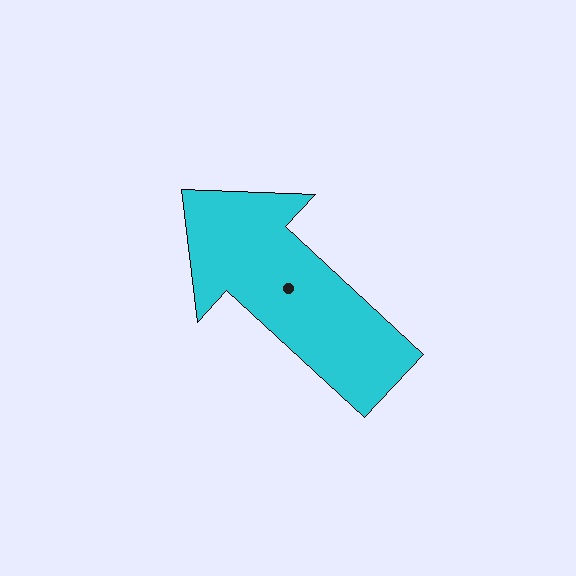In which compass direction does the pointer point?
Northwest.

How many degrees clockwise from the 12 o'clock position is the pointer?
Approximately 313 degrees.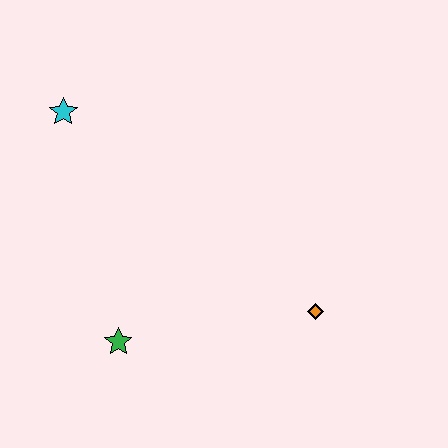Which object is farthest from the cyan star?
The orange diamond is farthest from the cyan star.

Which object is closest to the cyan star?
The green star is closest to the cyan star.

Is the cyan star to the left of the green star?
Yes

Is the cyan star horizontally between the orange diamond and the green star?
No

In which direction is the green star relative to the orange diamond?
The green star is to the left of the orange diamond.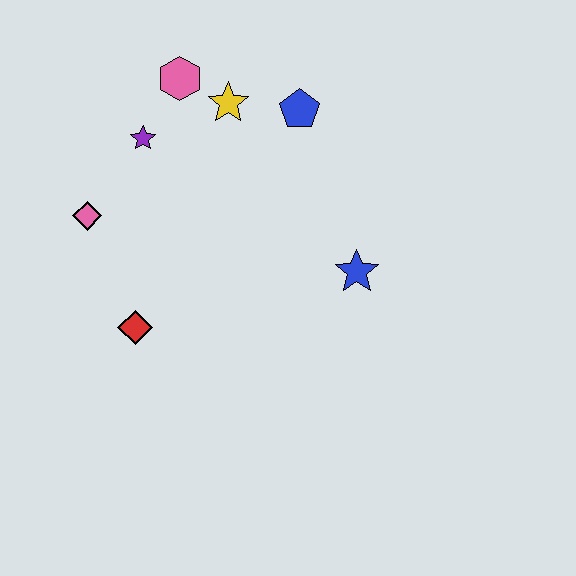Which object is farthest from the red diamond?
The blue pentagon is farthest from the red diamond.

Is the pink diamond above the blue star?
Yes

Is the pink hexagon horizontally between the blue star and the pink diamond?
Yes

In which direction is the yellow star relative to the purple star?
The yellow star is to the right of the purple star.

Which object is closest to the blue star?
The blue pentagon is closest to the blue star.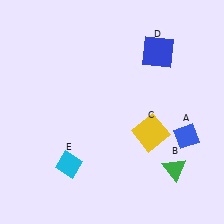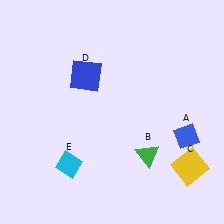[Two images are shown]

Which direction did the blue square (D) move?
The blue square (D) moved left.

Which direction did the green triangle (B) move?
The green triangle (B) moved left.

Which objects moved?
The objects that moved are: the green triangle (B), the yellow square (C), the blue square (D).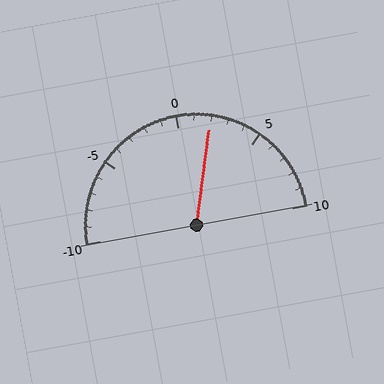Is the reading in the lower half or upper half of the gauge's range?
The reading is in the upper half of the range (-10 to 10).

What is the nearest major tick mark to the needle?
The nearest major tick mark is 0.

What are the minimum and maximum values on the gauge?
The gauge ranges from -10 to 10.